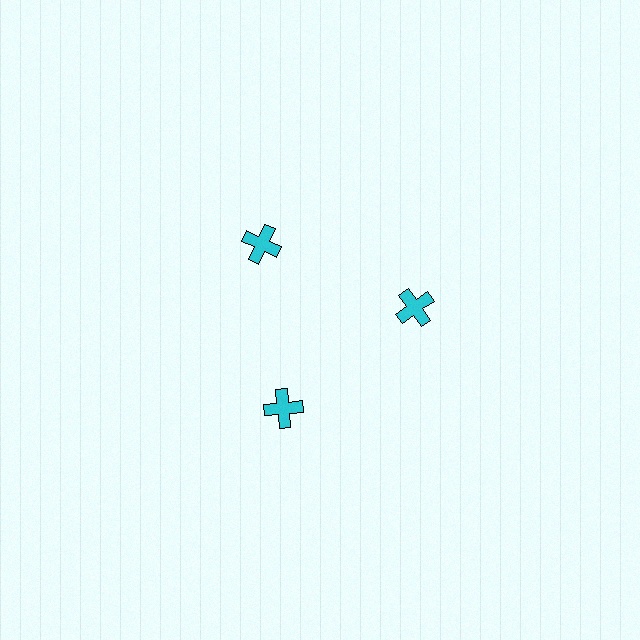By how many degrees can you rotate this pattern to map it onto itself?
The pattern maps onto itself every 120 degrees of rotation.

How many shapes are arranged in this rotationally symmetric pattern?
There are 3 shapes, arranged in 3 groups of 1.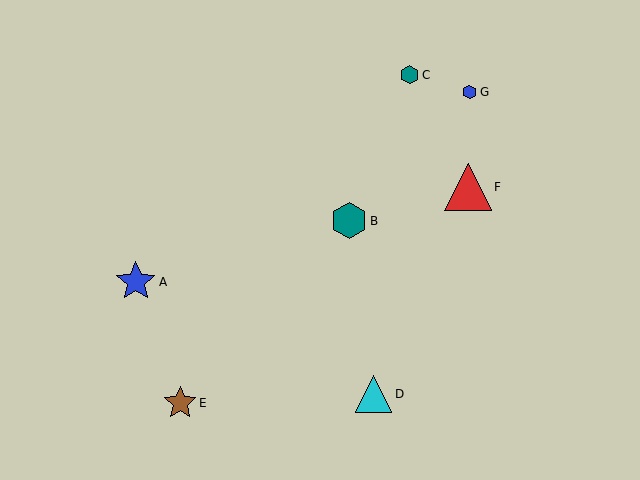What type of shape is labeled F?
Shape F is a red triangle.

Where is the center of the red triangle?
The center of the red triangle is at (468, 187).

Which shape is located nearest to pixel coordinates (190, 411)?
The brown star (labeled E) at (180, 403) is nearest to that location.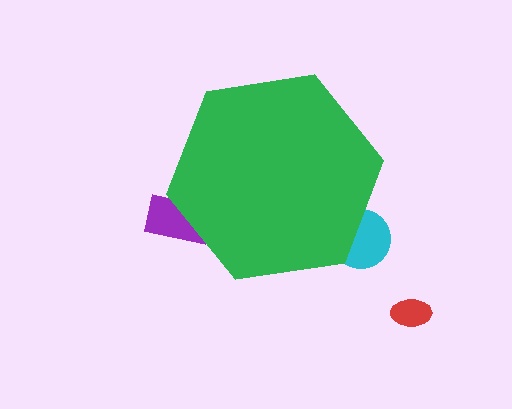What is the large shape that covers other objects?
A green hexagon.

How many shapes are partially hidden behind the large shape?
2 shapes are partially hidden.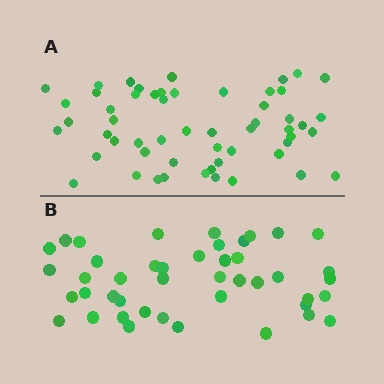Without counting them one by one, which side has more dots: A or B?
Region A (the top region) has more dots.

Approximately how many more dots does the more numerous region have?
Region A has roughly 12 or so more dots than region B.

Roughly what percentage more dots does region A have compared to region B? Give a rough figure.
About 25% more.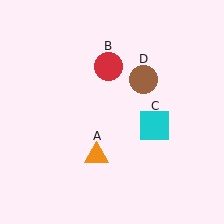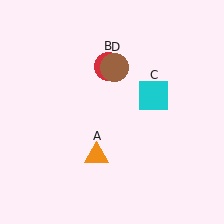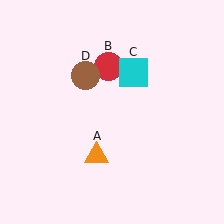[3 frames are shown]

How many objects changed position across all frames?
2 objects changed position: cyan square (object C), brown circle (object D).